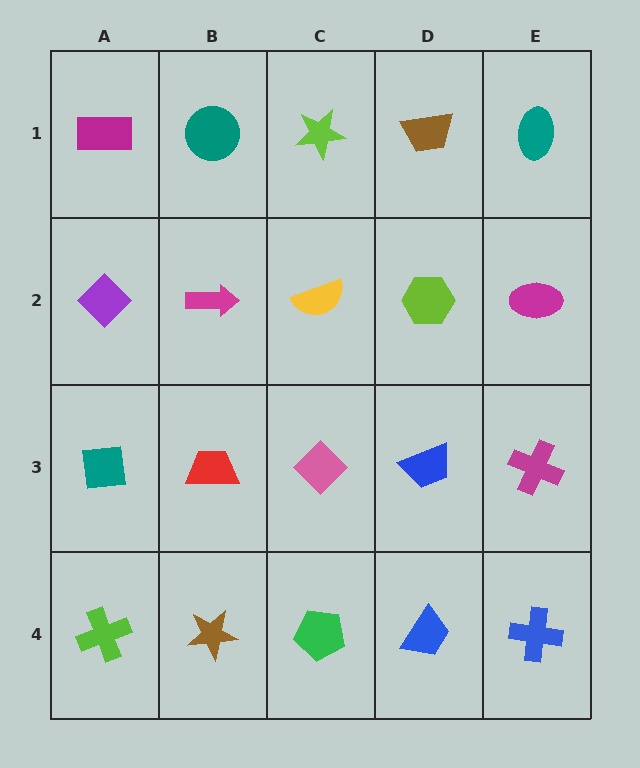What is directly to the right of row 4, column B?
A green pentagon.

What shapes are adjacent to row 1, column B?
A magenta arrow (row 2, column B), a magenta rectangle (row 1, column A), a lime star (row 1, column C).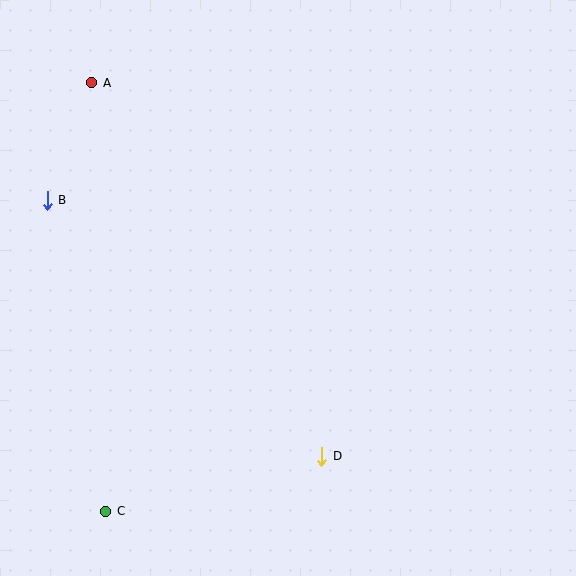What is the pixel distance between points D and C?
The distance between D and C is 223 pixels.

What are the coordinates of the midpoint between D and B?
The midpoint between D and B is at (185, 328).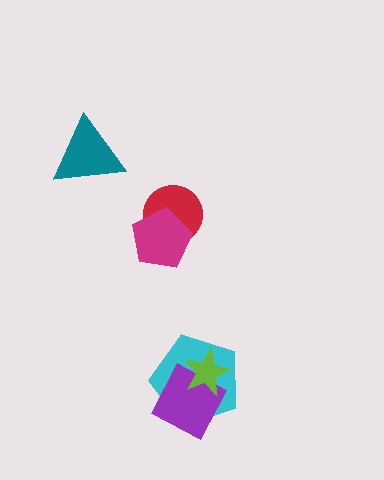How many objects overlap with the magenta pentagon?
1 object overlaps with the magenta pentagon.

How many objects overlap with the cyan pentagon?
2 objects overlap with the cyan pentagon.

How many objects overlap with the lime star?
2 objects overlap with the lime star.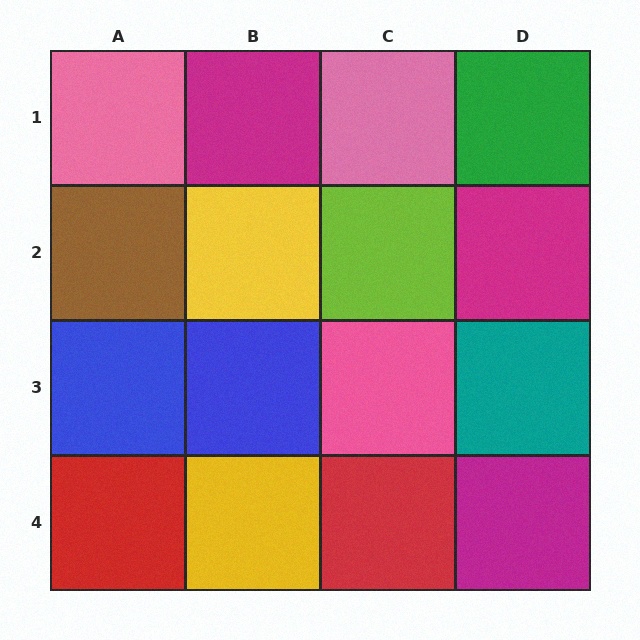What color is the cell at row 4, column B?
Yellow.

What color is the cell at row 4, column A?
Red.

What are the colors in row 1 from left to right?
Pink, magenta, pink, green.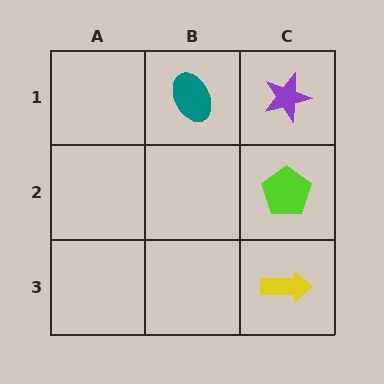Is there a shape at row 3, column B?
No, that cell is empty.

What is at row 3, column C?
A yellow arrow.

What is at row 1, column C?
A purple star.